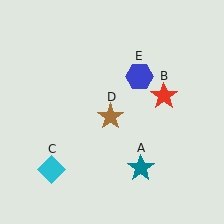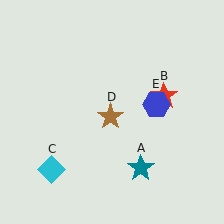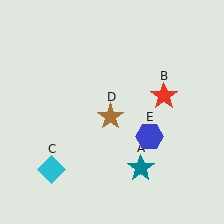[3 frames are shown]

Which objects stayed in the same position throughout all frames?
Teal star (object A) and red star (object B) and cyan diamond (object C) and brown star (object D) remained stationary.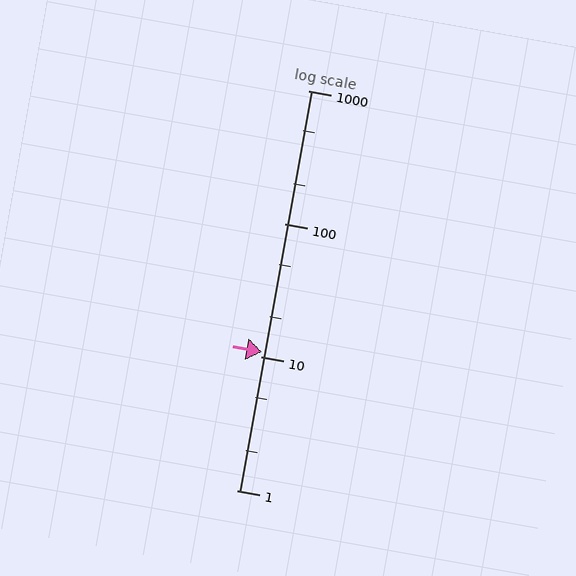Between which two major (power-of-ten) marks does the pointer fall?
The pointer is between 10 and 100.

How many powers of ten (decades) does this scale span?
The scale spans 3 decades, from 1 to 1000.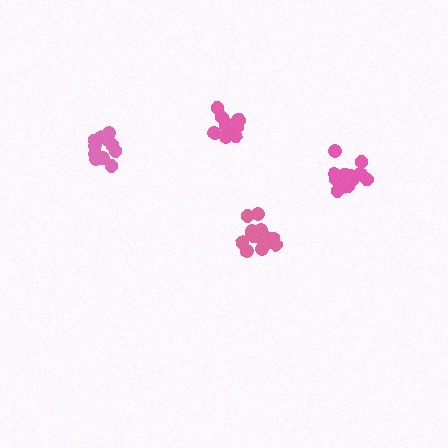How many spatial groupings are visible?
There are 4 spatial groupings.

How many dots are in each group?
Group 1: 14 dots, Group 2: 13 dots, Group 3: 12 dots, Group 4: 17 dots (56 total).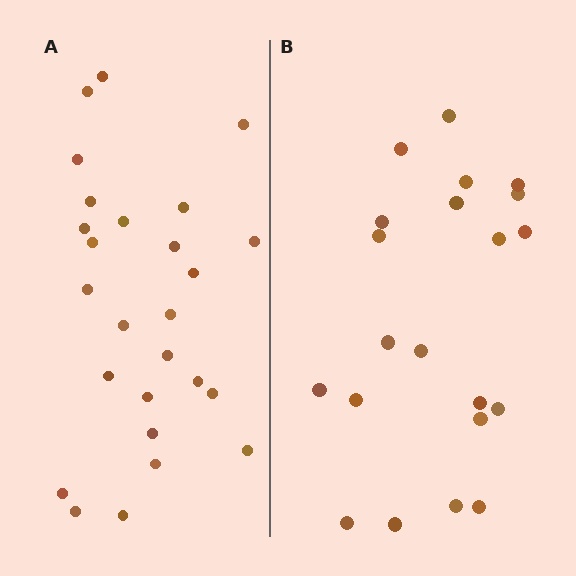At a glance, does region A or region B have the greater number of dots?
Region A (the left region) has more dots.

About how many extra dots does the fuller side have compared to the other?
Region A has about 5 more dots than region B.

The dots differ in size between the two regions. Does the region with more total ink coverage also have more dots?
No. Region B has more total ink coverage because its dots are larger, but region A actually contains more individual dots. Total area can be misleading — the number of items is what matters here.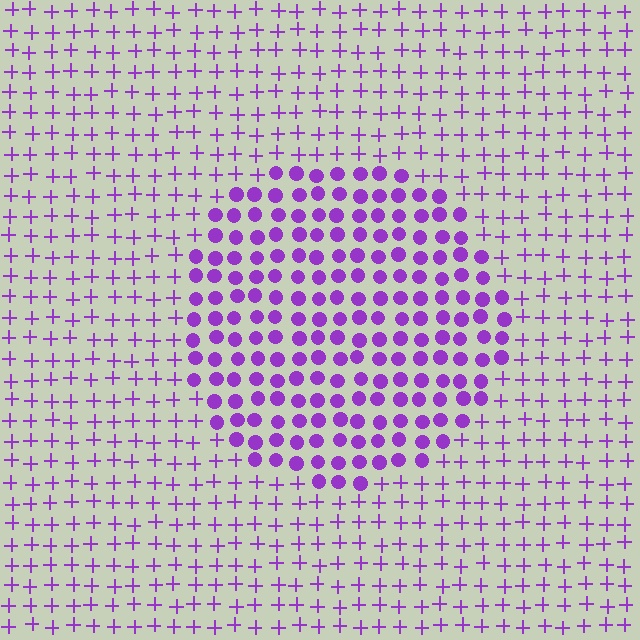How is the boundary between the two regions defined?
The boundary is defined by a change in element shape: circles inside vs. plus signs outside. All elements share the same color and spacing.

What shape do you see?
I see a circle.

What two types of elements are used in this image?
The image uses circles inside the circle region and plus signs outside it.